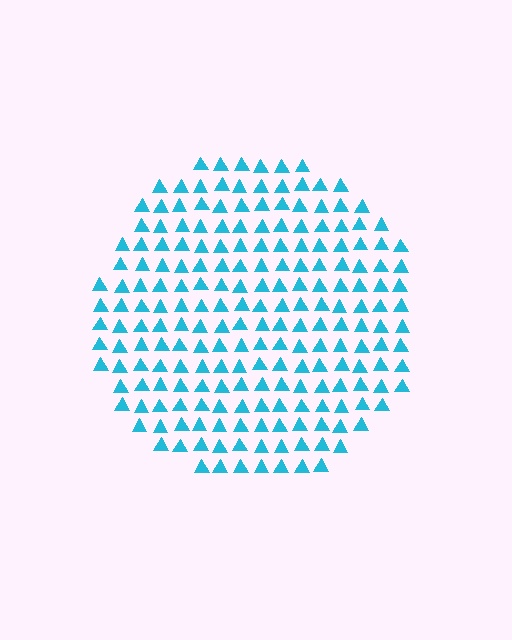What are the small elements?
The small elements are triangles.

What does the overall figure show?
The overall figure shows a circle.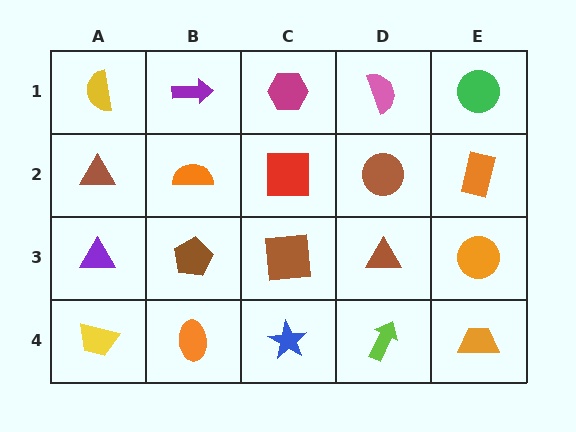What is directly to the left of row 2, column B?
A brown triangle.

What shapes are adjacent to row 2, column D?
A pink semicircle (row 1, column D), a brown triangle (row 3, column D), a red square (row 2, column C), an orange rectangle (row 2, column E).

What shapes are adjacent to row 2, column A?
A yellow semicircle (row 1, column A), a purple triangle (row 3, column A), an orange semicircle (row 2, column B).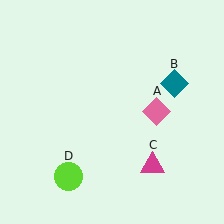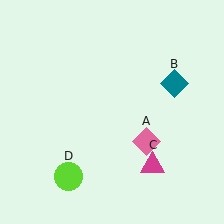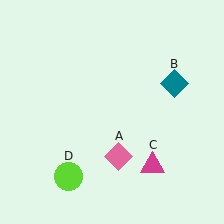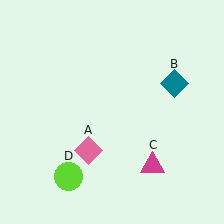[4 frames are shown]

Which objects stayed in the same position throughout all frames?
Teal diamond (object B) and magenta triangle (object C) and lime circle (object D) remained stationary.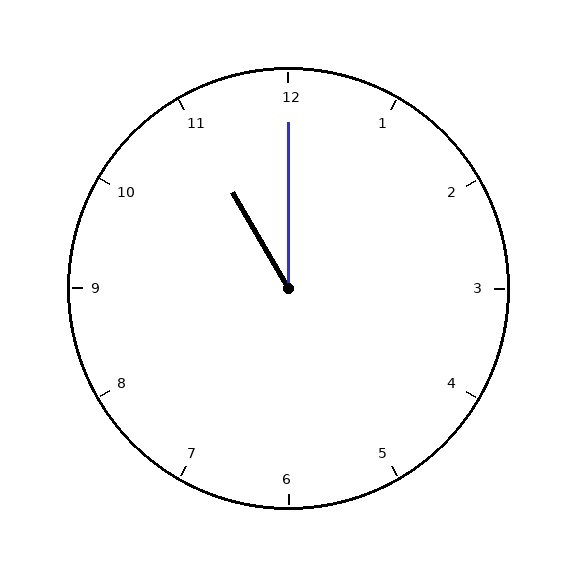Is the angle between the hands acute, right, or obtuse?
It is acute.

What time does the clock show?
11:00.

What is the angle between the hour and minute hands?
Approximately 30 degrees.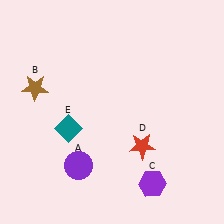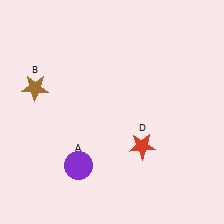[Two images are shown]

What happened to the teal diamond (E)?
The teal diamond (E) was removed in Image 2. It was in the bottom-left area of Image 1.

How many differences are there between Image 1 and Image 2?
There are 2 differences between the two images.